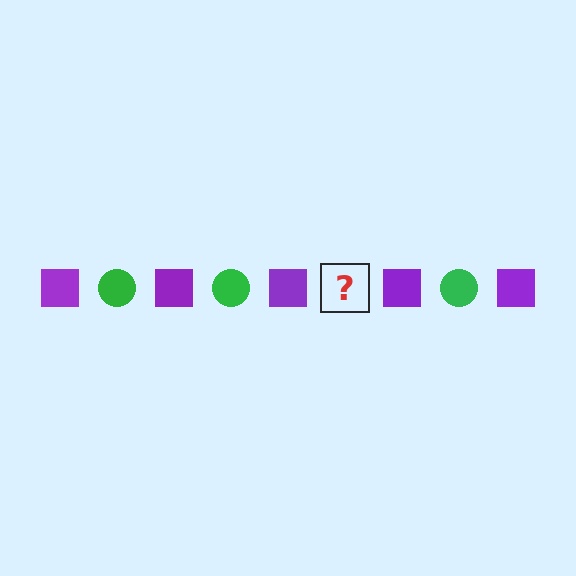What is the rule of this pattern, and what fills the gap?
The rule is that the pattern alternates between purple square and green circle. The gap should be filled with a green circle.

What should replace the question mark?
The question mark should be replaced with a green circle.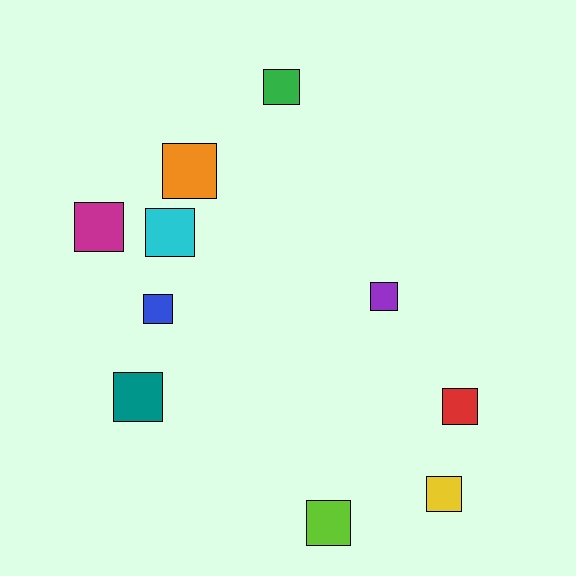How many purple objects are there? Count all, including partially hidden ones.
There is 1 purple object.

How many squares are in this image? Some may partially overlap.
There are 10 squares.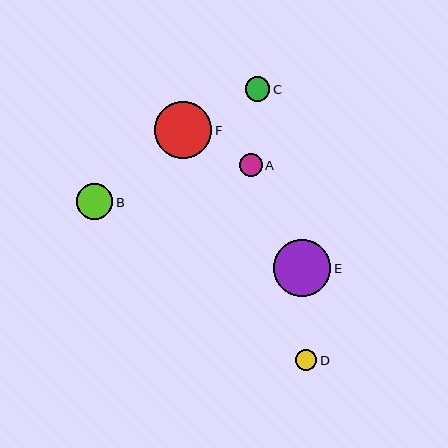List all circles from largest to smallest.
From largest to smallest: F, E, B, C, A, D.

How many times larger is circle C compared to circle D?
Circle C is approximately 1.2 times the size of circle D.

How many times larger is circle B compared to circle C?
Circle B is approximately 1.5 times the size of circle C.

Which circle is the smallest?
Circle D is the smallest with a size of approximately 21 pixels.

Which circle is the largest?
Circle F is the largest with a size of approximately 57 pixels.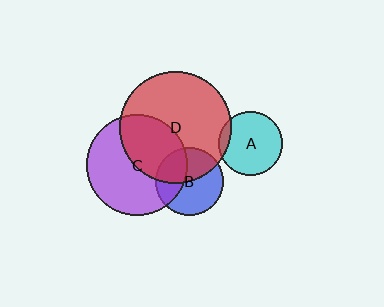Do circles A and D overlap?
Yes.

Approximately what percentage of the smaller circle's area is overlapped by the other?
Approximately 10%.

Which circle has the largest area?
Circle D (red).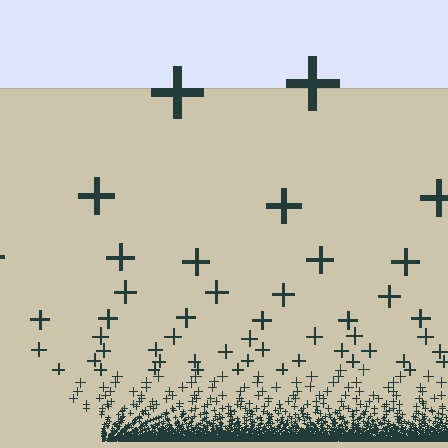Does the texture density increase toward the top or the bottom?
Density increases toward the bottom.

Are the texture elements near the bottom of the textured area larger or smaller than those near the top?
Smaller. The gradient is inverted — elements near the bottom are smaller and denser.